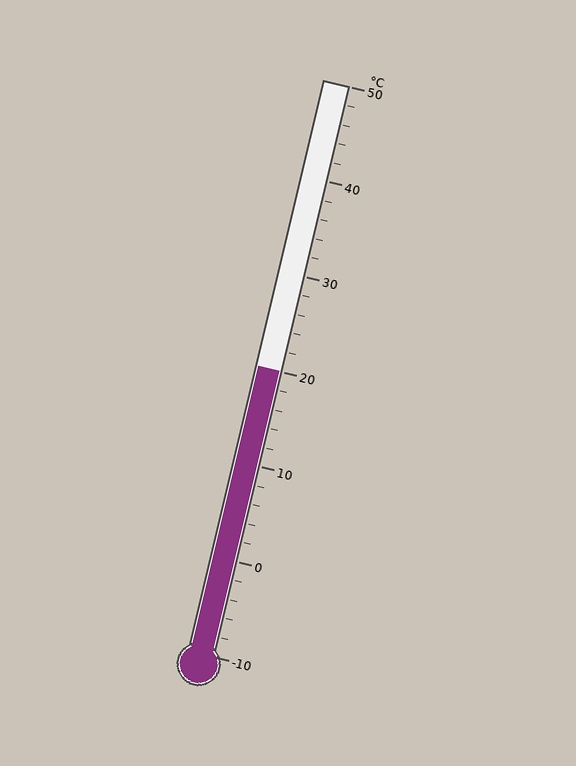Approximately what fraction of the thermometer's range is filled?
The thermometer is filled to approximately 50% of its range.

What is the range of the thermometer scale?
The thermometer scale ranges from -10°C to 50°C.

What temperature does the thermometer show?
The thermometer shows approximately 20°C.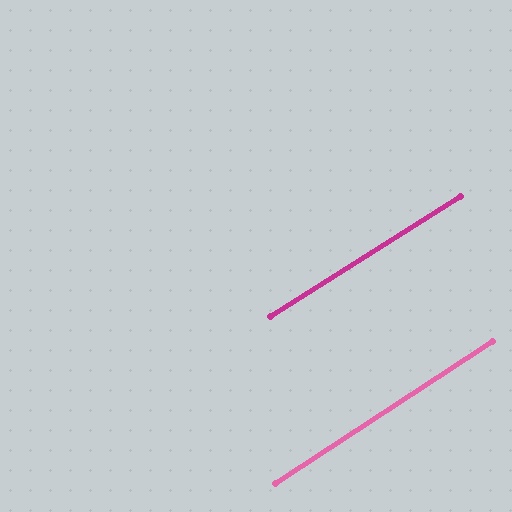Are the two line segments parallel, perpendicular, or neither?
Parallel — their directions differ by only 1.1°.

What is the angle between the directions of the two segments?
Approximately 1 degree.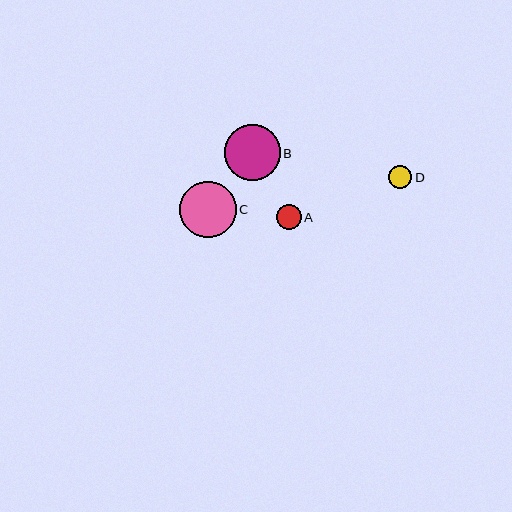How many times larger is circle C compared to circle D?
Circle C is approximately 2.4 times the size of circle D.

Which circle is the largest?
Circle C is the largest with a size of approximately 56 pixels.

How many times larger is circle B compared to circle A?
Circle B is approximately 2.2 times the size of circle A.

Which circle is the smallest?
Circle D is the smallest with a size of approximately 23 pixels.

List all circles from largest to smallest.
From largest to smallest: C, B, A, D.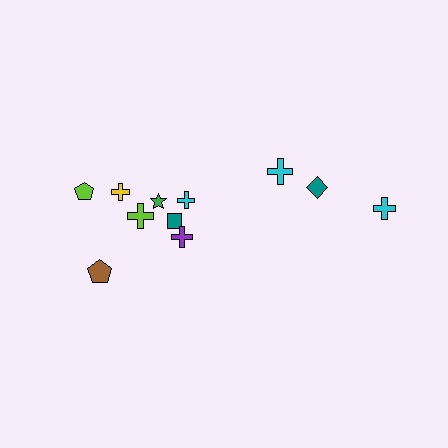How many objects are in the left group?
There are 8 objects.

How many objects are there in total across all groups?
There are 11 objects.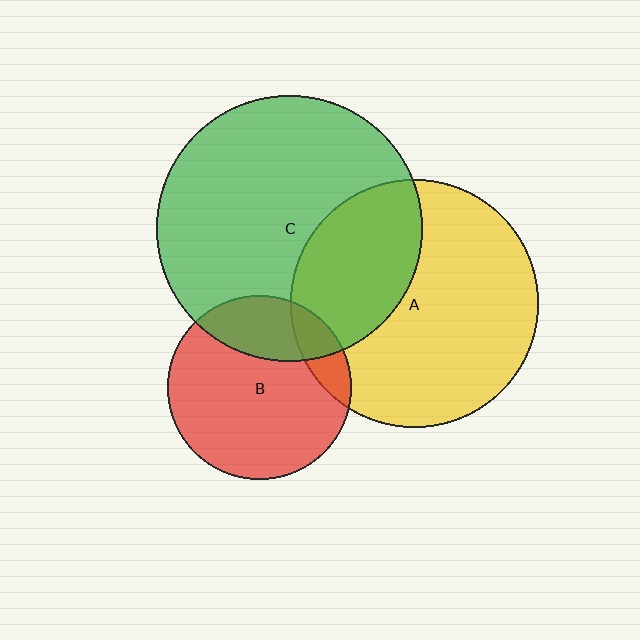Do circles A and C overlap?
Yes.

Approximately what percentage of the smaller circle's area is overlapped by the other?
Approximately 35%.